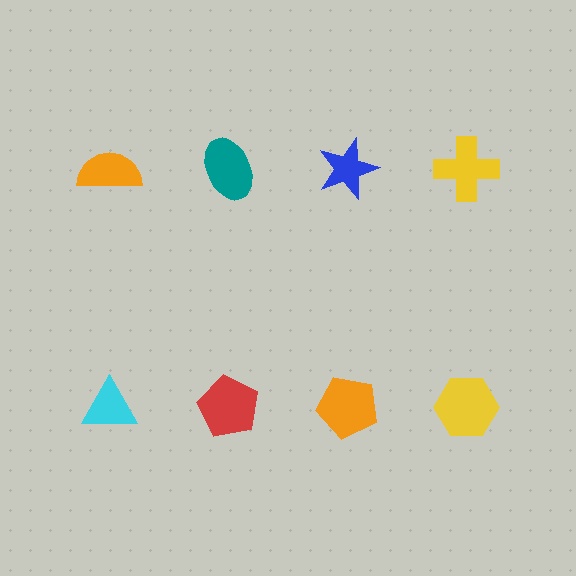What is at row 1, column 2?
A teal ellipse.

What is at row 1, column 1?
An orange semicircle.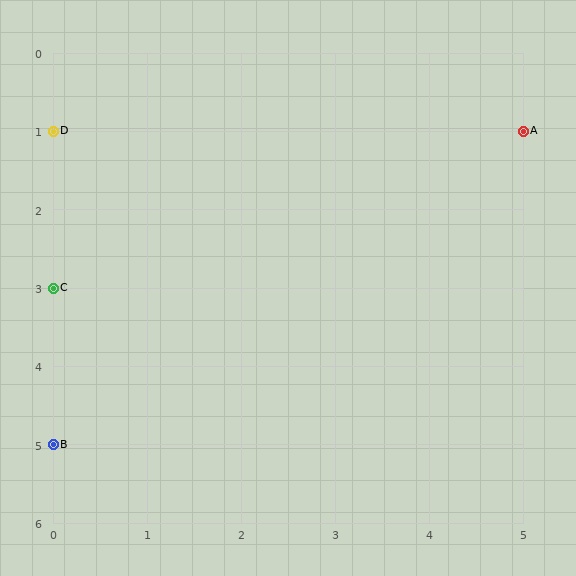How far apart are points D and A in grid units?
Points D and A are 5 columns apart.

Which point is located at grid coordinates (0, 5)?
Point B is at (0, 5).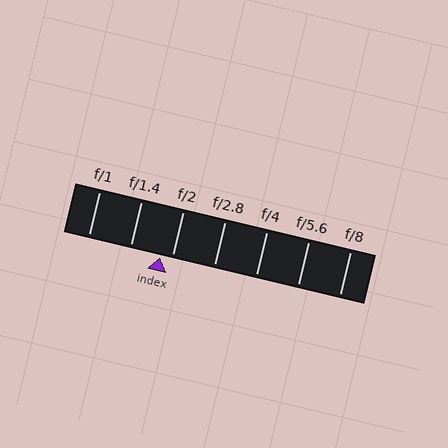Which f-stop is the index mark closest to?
The index mark is closest to f/2.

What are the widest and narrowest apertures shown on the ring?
The widest aperture shown is f/1 and the narrowest is f/8.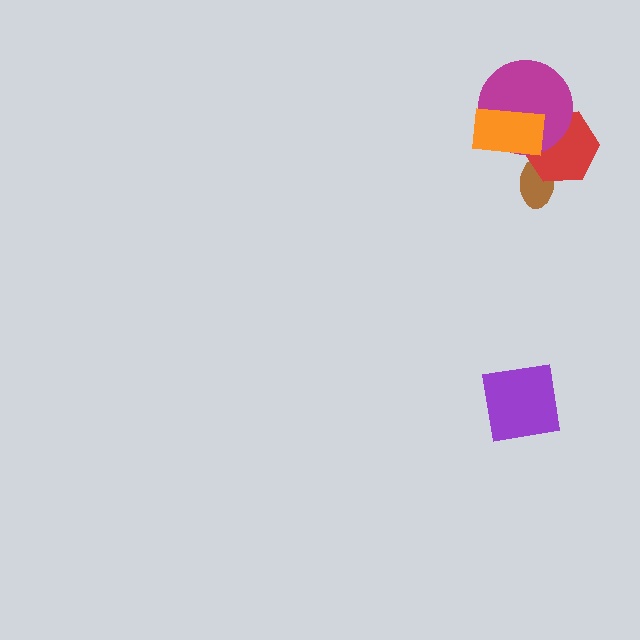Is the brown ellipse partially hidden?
Yes, it is partially covered by another shape.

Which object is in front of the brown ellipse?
The red hexagon is in front of the brown ellipse.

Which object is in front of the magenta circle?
The orange rectangle is in front of the magenta circle.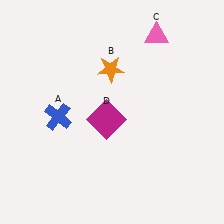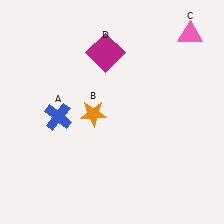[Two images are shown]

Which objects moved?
The objects that moved are: the orange star (B), the pink triangle (C), the magenta square (D).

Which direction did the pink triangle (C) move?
The pink triangle (C) moved right.